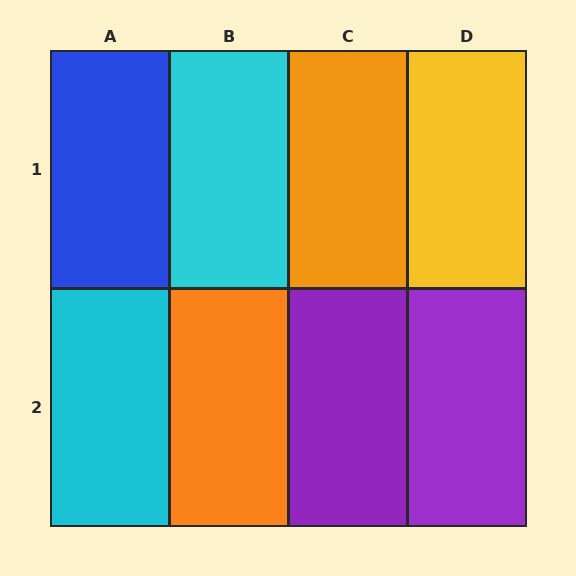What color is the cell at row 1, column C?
Orange.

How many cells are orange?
2 cells are orange.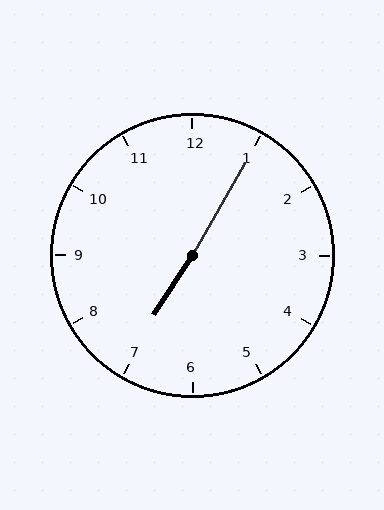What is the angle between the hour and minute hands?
Approximately 178 degrees.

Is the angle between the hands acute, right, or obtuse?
It is obtuse.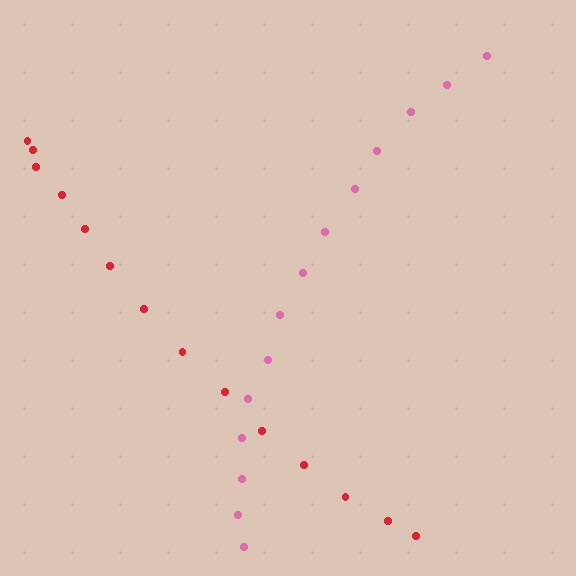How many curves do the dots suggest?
There are 2 distinct paths.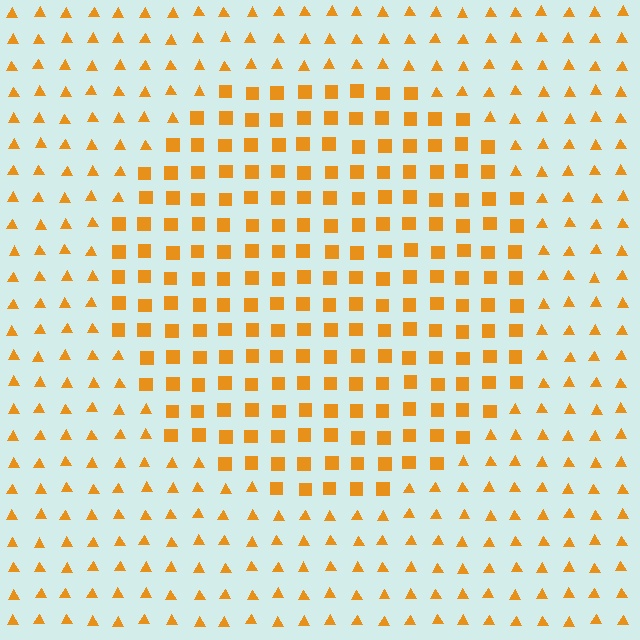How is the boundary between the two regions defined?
The boundary is defined by a change in element shape: squares inside vs. triangles outside. All elements share the same color and spacing.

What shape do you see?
I see a circle.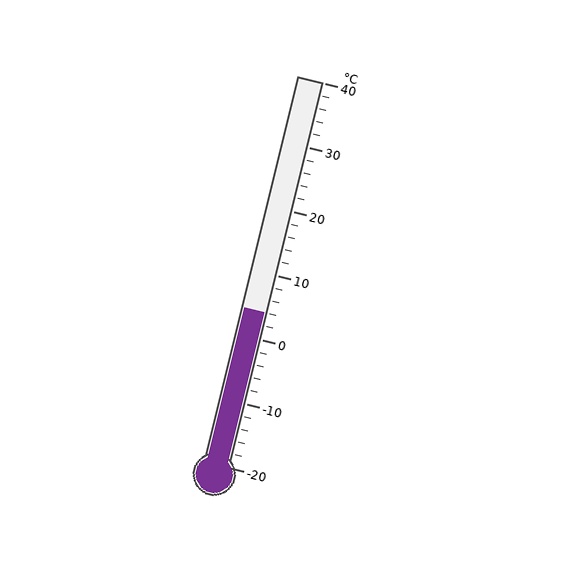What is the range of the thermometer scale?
The thermometer scale ranges from -20°C to 40°C.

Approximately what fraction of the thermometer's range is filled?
The thermometer is filled to approximately 40% of its range.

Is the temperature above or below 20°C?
The temperature is below 20°C.